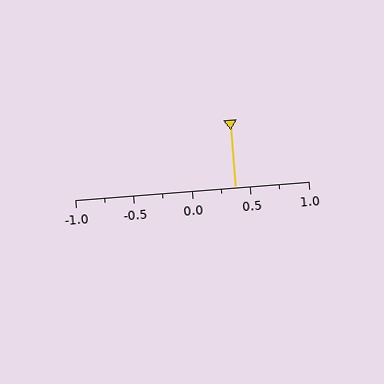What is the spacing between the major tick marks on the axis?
The major ticks are spaced 0.5 apart.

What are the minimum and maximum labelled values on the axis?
The axis runs from -1.0 to 1.0.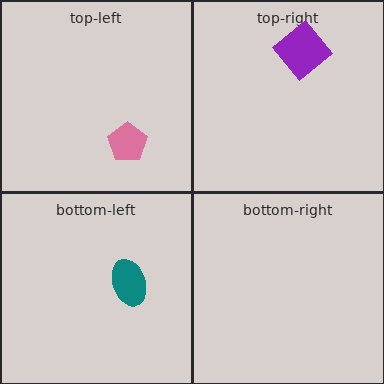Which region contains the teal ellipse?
The bottom-left region.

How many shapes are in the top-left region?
1.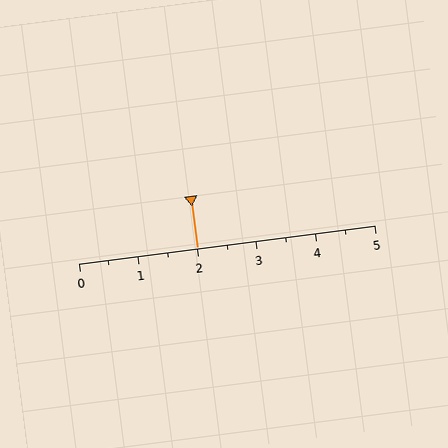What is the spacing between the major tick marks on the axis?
The major ticks are spaced 1 apart.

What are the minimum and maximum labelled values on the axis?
The axis runs from 0 to 5.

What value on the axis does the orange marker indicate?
The marker indicates approximately 2.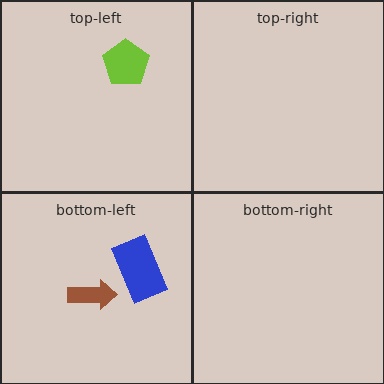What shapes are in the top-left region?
The lime pentagon.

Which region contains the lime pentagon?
The top-left region.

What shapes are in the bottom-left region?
The blue rectangle, the brown arrow.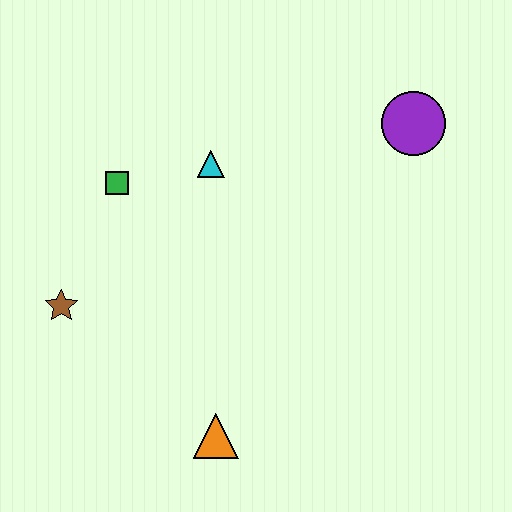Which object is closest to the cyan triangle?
The green square is closest to the cyan triangle.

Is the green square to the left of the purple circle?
Yes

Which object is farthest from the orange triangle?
The purple circle is farthest from the orange triangle.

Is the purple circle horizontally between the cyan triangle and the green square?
No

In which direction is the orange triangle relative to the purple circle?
The orange triangle is below the purple circle.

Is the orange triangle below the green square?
Yes